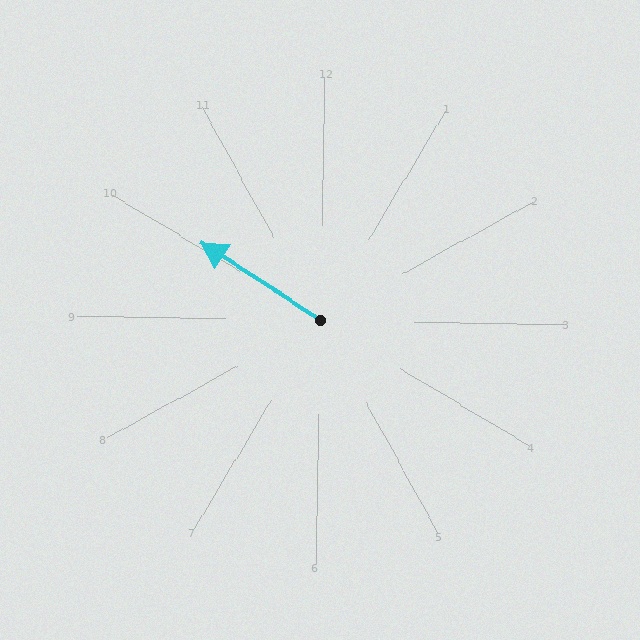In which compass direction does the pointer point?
Northwest.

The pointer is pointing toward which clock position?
Roughly 10 o'clock.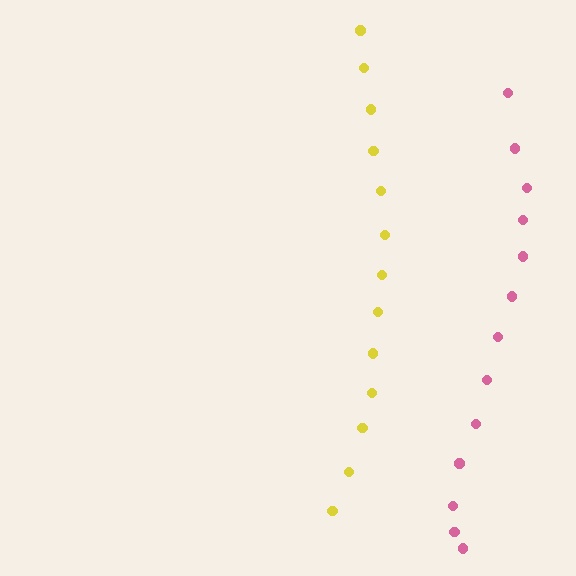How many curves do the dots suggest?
There are 2 distinct paths.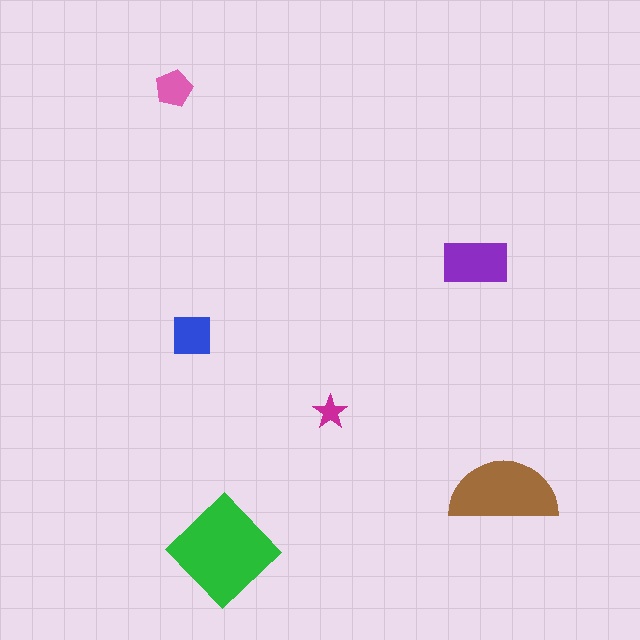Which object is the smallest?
The magenta star.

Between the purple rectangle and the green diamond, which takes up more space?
The green diamond.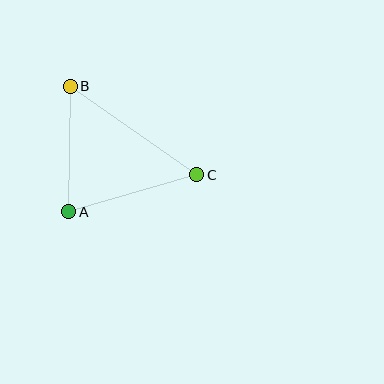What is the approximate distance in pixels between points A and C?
The distance between A and C is approximately 133 pixels.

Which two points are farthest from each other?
Points B and C are farthest from each other.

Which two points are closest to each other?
Points A and B are closest to each other.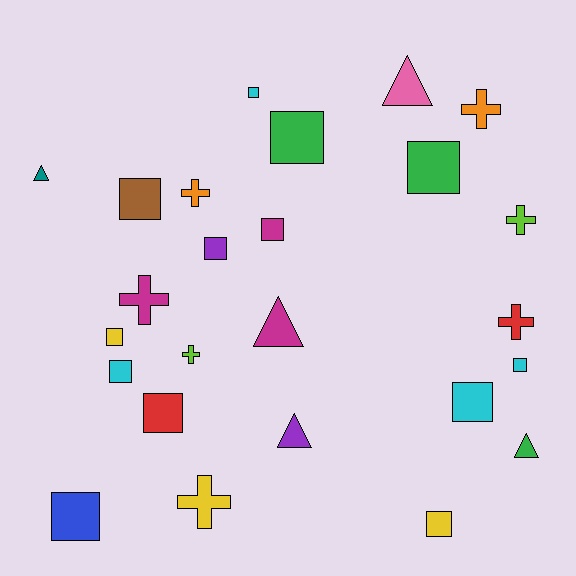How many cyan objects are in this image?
There are 4 cyan objects.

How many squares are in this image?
There are 13 squares.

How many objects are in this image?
There are 25 objects.